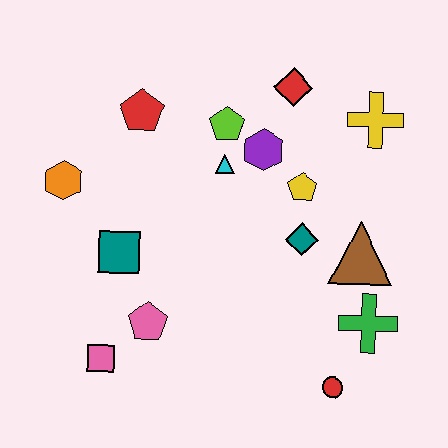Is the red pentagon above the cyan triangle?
Yes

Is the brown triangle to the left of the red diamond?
No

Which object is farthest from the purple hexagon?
The pink square is farthest from the purple hexagon.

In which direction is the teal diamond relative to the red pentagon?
The teal diamond is to the right of the red pentagon.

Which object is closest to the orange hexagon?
The teal square is closest to the orange hexagon.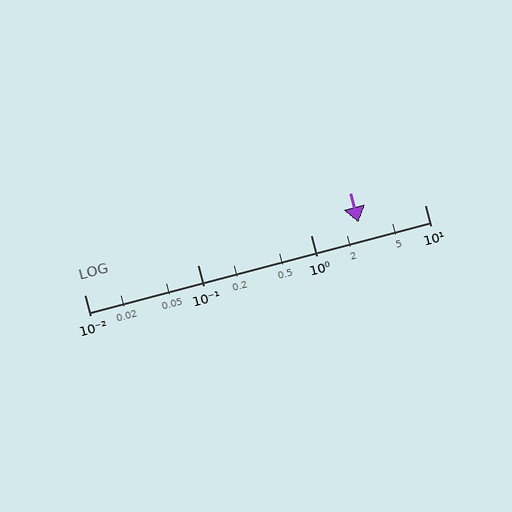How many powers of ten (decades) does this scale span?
The scale spans 3 decades, from 0.01 to 10.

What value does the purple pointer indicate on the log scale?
The pointer indicates approximately 2.6.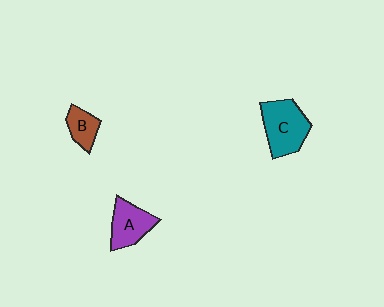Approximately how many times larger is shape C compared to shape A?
Approximately 1.4 times.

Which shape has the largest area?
Shape C (teal).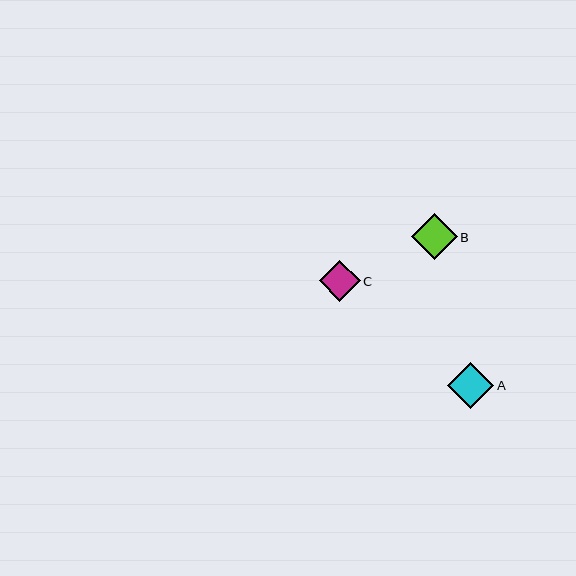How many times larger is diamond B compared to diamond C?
Diamond B is approximately 1.1 times the size of diamond C.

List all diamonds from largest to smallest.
From largest to smallest: A, B, C.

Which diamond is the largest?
Diamond A is the largest with a size of approximately 46 pixels.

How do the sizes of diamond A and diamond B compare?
Diamond A and diamond B are approximately the same size.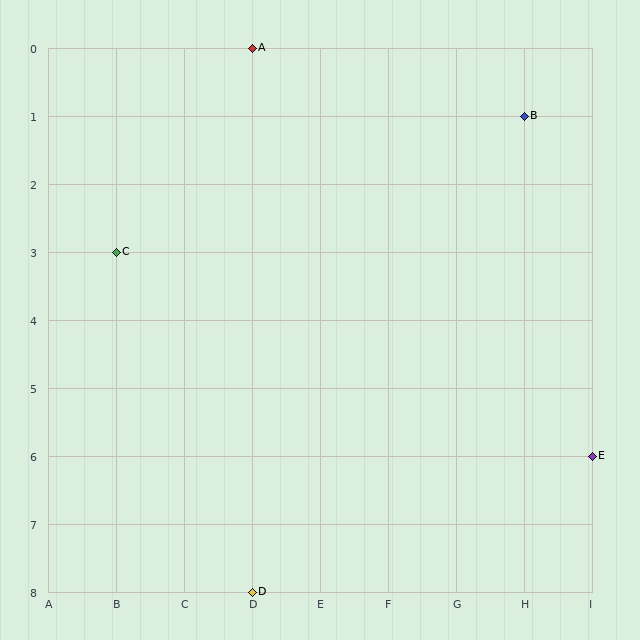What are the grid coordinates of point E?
Point E is at grid coordinates (I, 6).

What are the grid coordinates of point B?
Point B is at grid coordinates (H, 1).